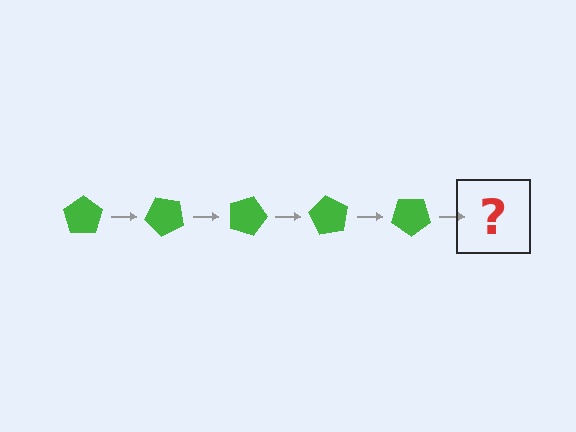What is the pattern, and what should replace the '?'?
The pattern is that the pentagon rotates 45 degrees each step. The '?' should be a green pentagon rotated 225 degrees.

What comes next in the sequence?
The next element should be a green pentagon rotated 225 degrees.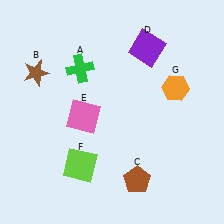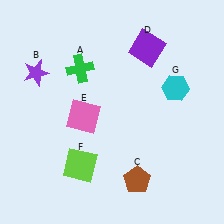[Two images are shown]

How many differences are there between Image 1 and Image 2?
There are 2 differences between the two images.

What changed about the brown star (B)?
In Image 1, B is brown. In Image 2, it changed to purple.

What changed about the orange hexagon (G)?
In Image 1, G is orange. In Image 2, it changed to cyan.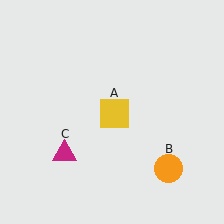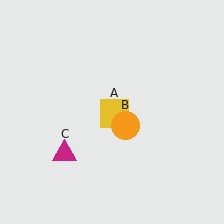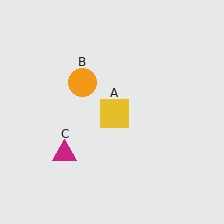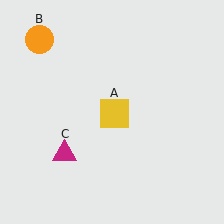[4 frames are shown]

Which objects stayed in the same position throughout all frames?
Yellow square (object A) and magenta triangle (object C) remained stationary.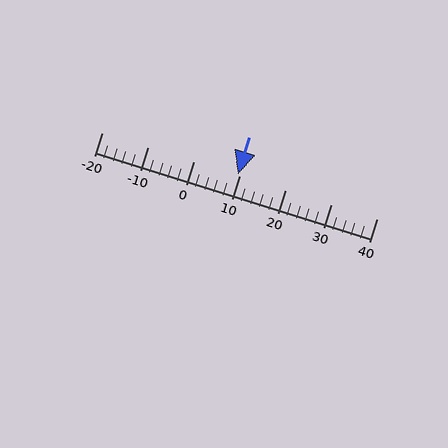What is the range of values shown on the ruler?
The ruler shows values from -20 to 40.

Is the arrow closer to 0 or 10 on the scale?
The arrow is closer to 10.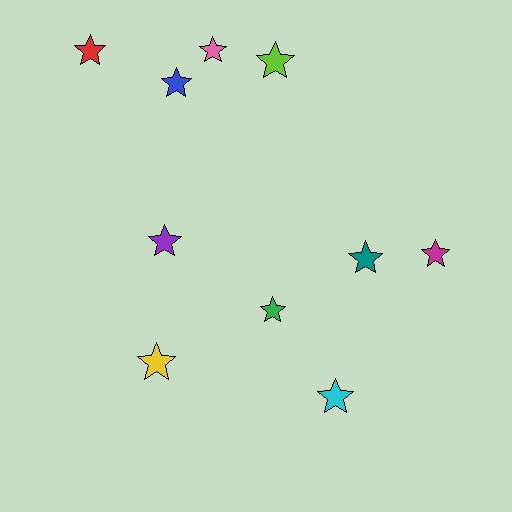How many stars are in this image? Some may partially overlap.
There are 10 stars.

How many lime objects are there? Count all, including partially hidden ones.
There is 1 lime object.